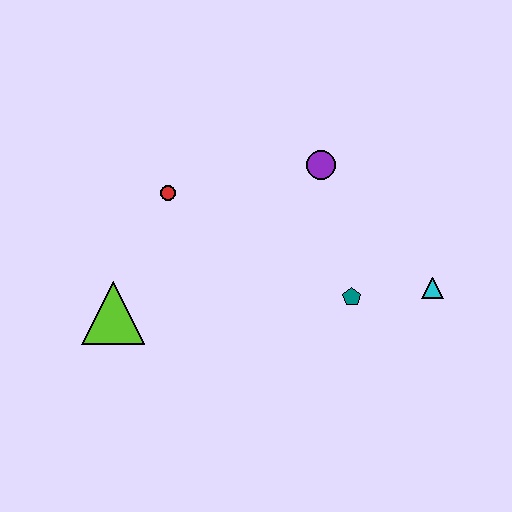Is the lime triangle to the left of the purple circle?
Yes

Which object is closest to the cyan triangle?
The teal pentagon is closest to the cyan triangle.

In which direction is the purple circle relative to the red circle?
The purple circle is to the right of the red circle.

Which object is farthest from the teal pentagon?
The lime triangle is farthest from the teal pentagon.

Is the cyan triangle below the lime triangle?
No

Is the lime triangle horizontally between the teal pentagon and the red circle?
No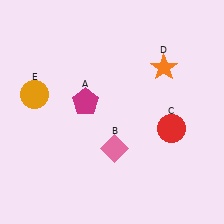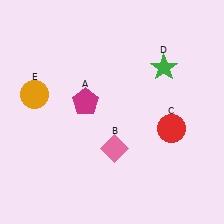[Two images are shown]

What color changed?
The star (D) changed from orange in Image 1 to green in Image 2.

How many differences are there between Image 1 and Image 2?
There is 1 difference between the two images.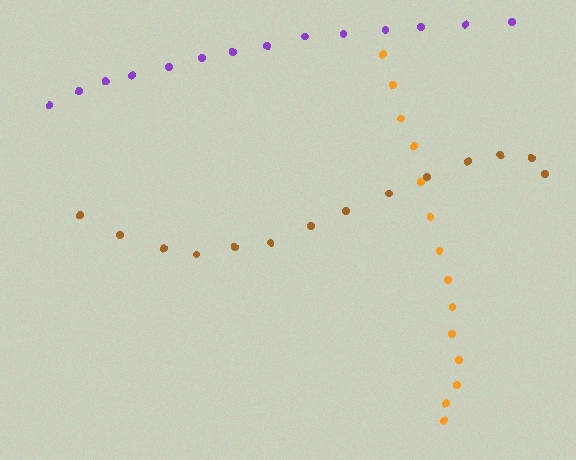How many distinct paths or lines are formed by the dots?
There are 3 distinct paths.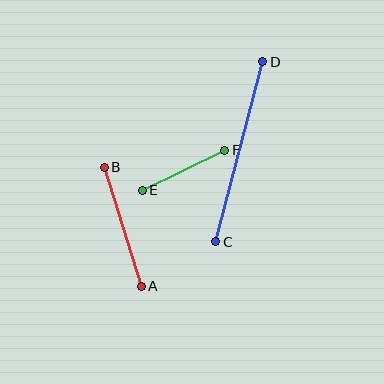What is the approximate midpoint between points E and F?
The midpoint is at approximately (184, 170) pixels.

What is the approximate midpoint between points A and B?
The midpoint is at approximately (123, 227) pixels.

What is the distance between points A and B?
The distance is approximately 125 pixels.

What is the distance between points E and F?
The distance is approximately 91 pixels.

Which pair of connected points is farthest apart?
Points C and D are farthest apart.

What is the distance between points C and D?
The distance is approximately 186 pixels.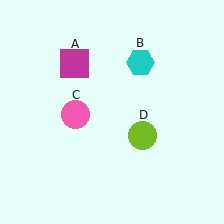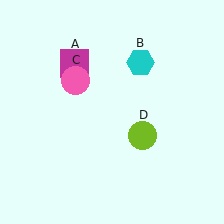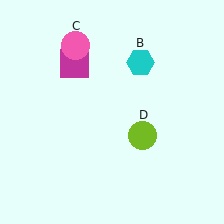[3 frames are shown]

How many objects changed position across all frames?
1 object changed position: pink circle (object C).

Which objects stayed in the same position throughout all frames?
Magenta square (object A) and cyan hexagon (object B) and lime circle (object D) remained stationary.